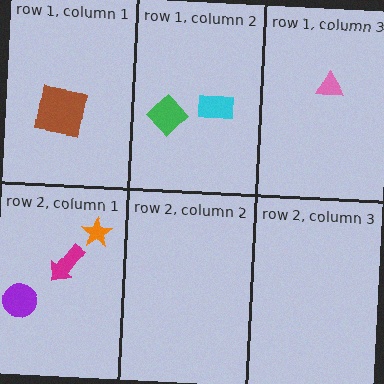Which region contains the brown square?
The row 1, column 1 region.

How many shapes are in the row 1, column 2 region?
2.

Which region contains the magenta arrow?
The row 2, column 1 region.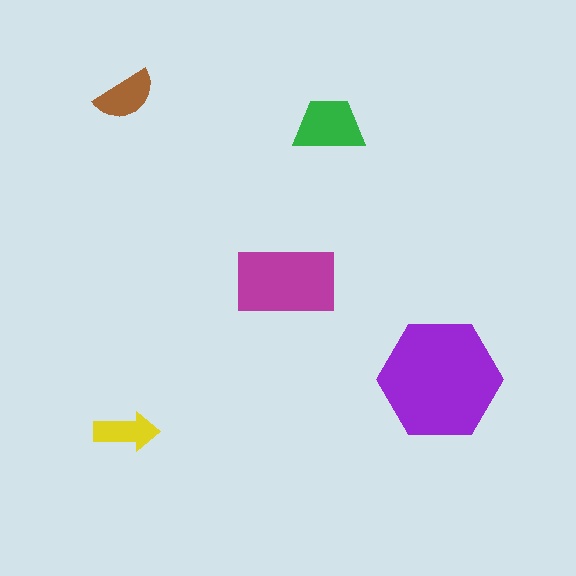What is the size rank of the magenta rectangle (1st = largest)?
2nd.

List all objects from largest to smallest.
The purple hexagon, the magenta rectangle, the green trapezoid, the brown semicircle, the yellow arrow.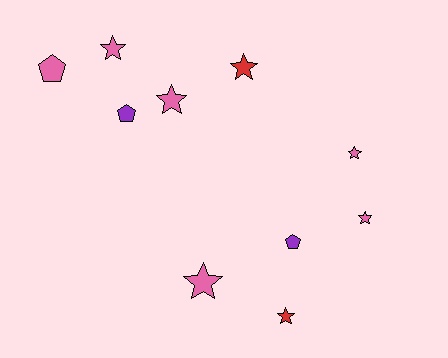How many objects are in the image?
There are 10 objects.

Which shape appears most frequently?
Star, with 7 objects.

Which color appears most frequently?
Pink, with 6 objects.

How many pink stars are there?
There are 5 pink stars.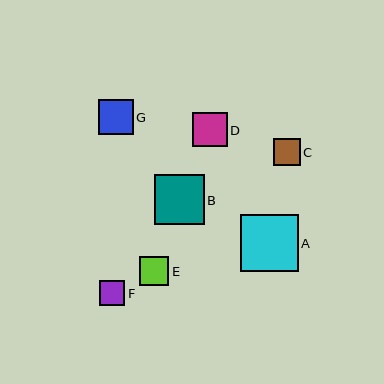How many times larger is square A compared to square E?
Square A is approximately 2.0 times the size of square E.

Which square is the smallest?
Square F is the smallest with a size of approximately 25 pixels.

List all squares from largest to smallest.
From largest to smallest: A, B, D, G, E, C, F.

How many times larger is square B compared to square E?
Square B is approximately 1.7 times the size of square E.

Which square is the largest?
Square A is the largest with a size of approximately 58 pixels.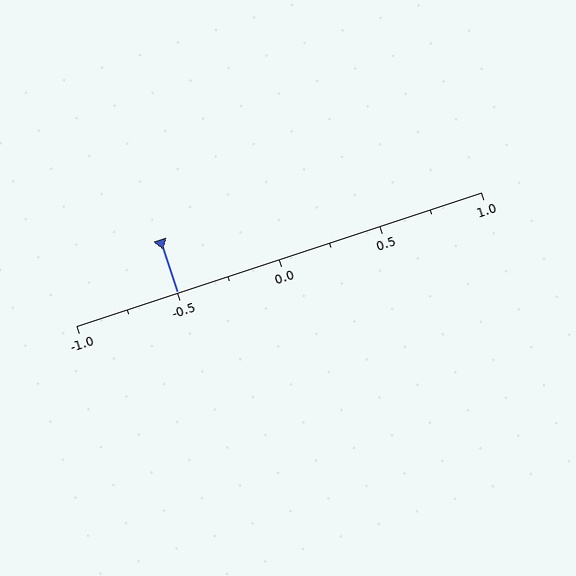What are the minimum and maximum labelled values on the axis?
The axis runs from -1.0 to 1.0.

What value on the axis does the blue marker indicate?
The marker indicates approximately -0.5.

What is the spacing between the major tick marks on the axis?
The major ticks are spaced 0.5 apart.